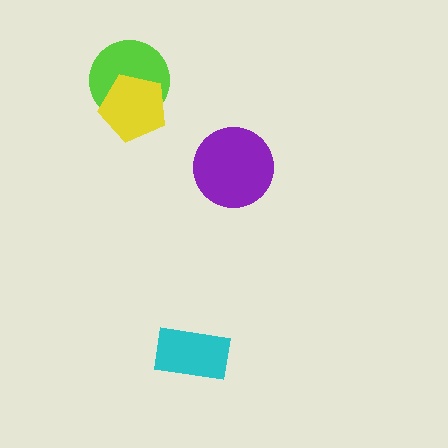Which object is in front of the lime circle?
The yellow pentagon is in front of the lime circle.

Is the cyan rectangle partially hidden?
No, no other shape covers it.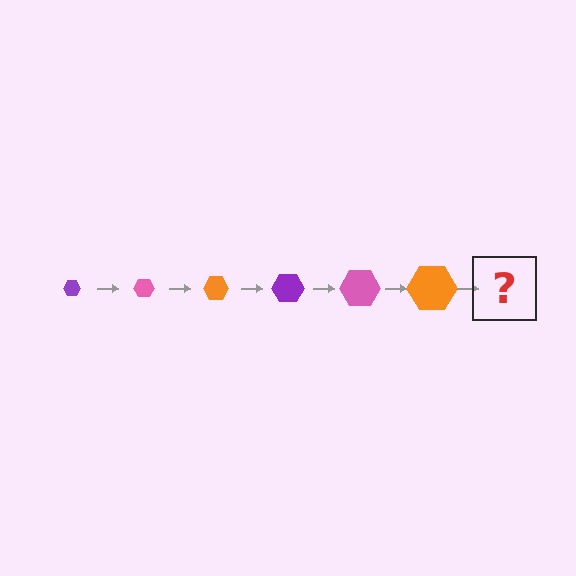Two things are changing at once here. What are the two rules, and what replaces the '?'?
The two rules are that the hexagon grows larger each step and the color cycles through purple, pink, and orange. The '?' should be a purple hexagon, larger than the previous one.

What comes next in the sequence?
The next element should be a purple hexagon, larger than the previous one.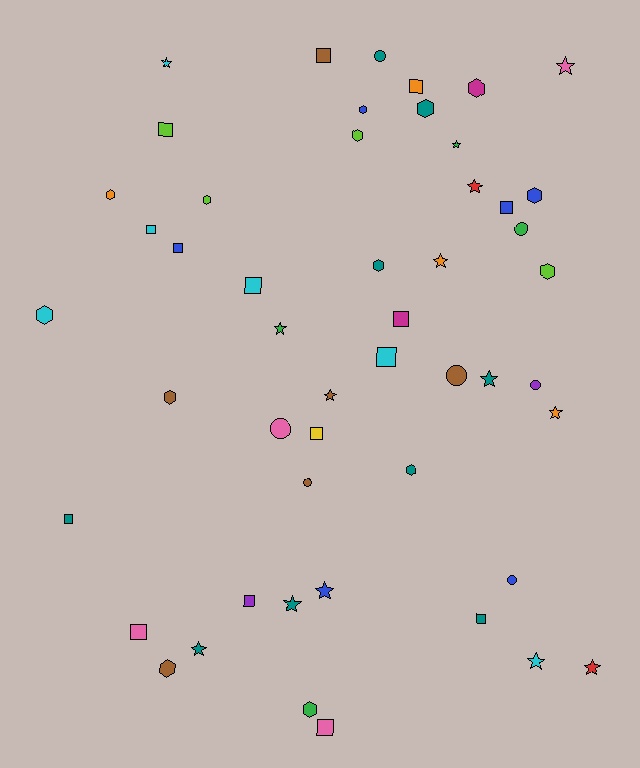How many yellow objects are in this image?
There is 1 yellow object.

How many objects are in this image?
There are 50 objects.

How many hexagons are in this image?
There are 14 hexagons.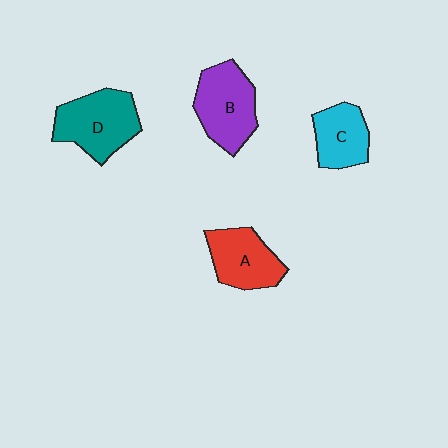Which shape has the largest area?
Shape D (teal).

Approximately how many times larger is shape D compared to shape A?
Approximately 1.2 times.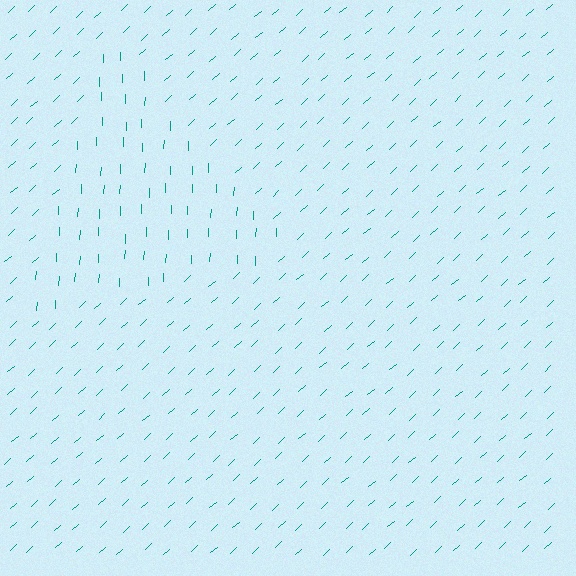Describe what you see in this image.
The image is filled with small teal line segments. A triangle region in the image has lines oriented differently from the surrounding lines, creating a visible texture boundary.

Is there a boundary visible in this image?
Yes, there is a texture boundary formed by a change in line orientation.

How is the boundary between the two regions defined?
The boundary is defined purely by a change in line orientation (approximately 45 degrees difference). All lines are the same color and thickness.